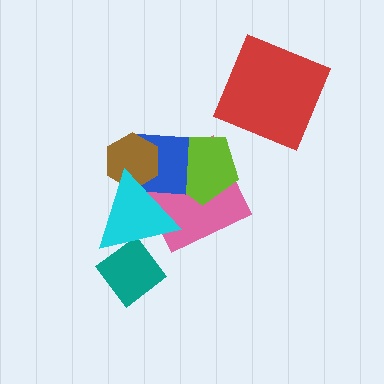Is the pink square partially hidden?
Yes, it is partially covered by another shape.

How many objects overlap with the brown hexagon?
2 objects overlap with the brown hexagon.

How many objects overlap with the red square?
0 objects overlap with the red square.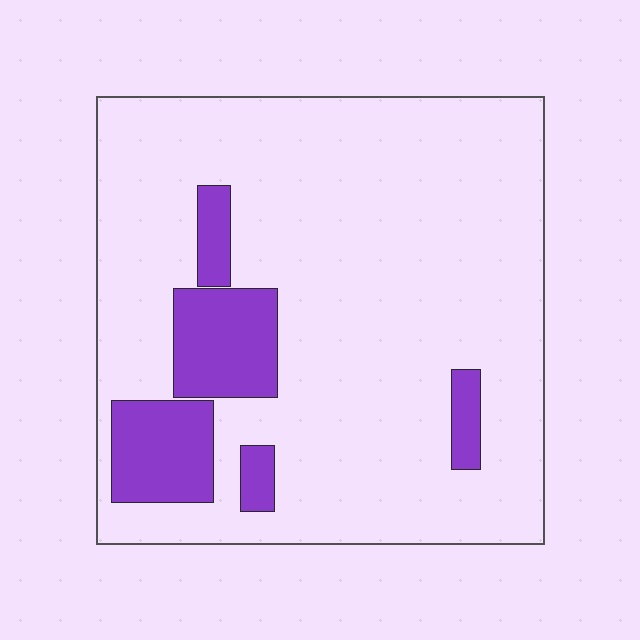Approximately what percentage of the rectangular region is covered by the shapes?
Approximately 15%.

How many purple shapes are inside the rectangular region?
5.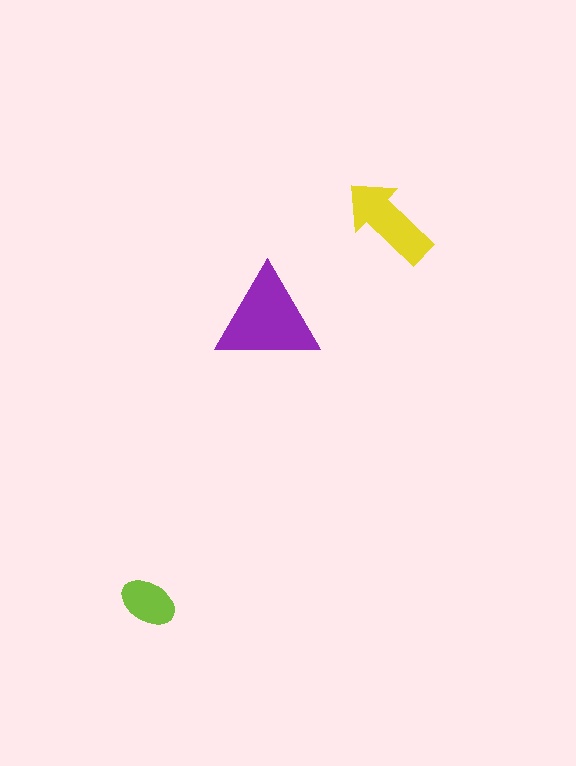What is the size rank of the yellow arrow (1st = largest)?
2nd.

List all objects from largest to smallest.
The purple triangle, the yellow arrow, the lime ellipse.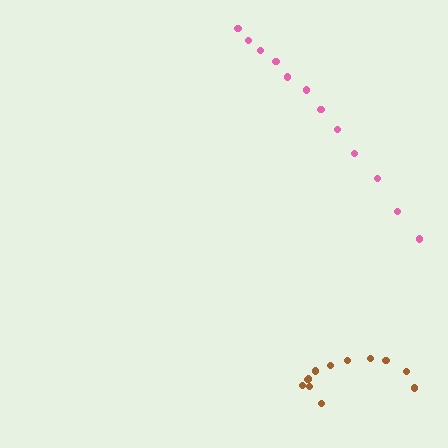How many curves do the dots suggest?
There are 2 distinct paths.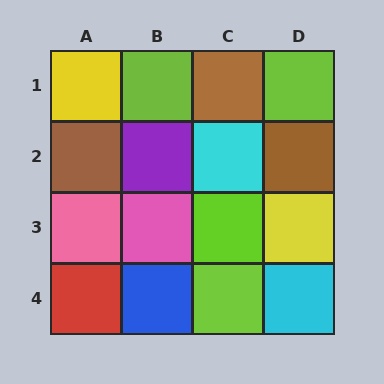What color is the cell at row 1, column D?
Lime.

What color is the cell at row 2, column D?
Brown.